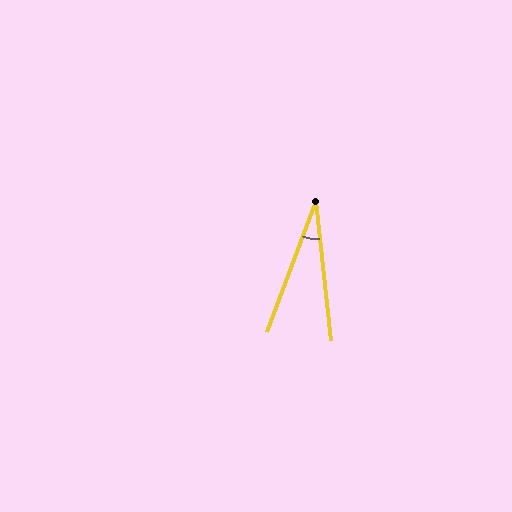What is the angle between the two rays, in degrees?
Approximately 27 degrees.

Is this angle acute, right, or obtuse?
It is acute.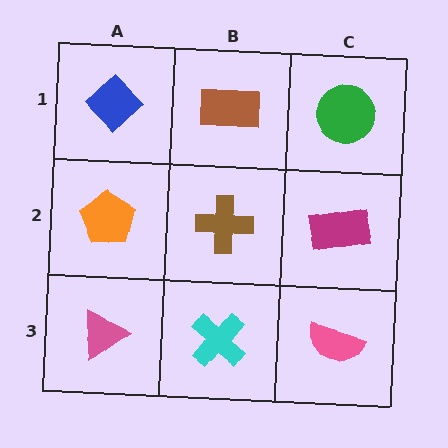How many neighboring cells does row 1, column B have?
3.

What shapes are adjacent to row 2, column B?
A brown rectangle (row 1, column B), a cyan cross (row 3, column B), an orange pentagon (row 2, column A), a magenta rectangle (row 2, column C).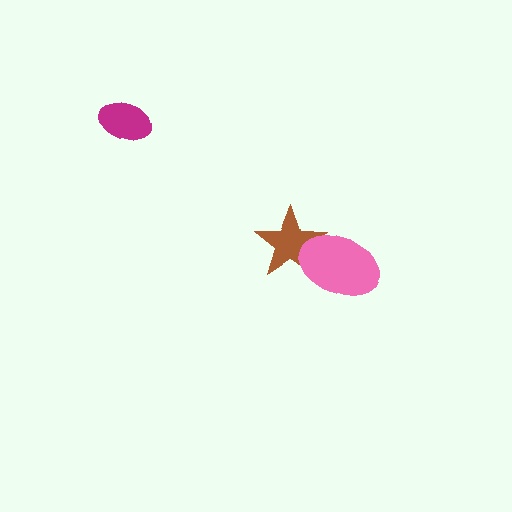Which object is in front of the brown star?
The pink ellipse is in front of the brown star.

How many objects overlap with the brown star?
1 object overlaps with the brown star.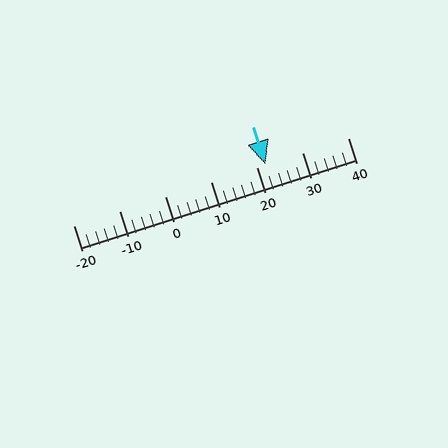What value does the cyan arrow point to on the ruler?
The cyan arrow points to approximately 22.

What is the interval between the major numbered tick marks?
The major tick marks are spaced 10 units apart.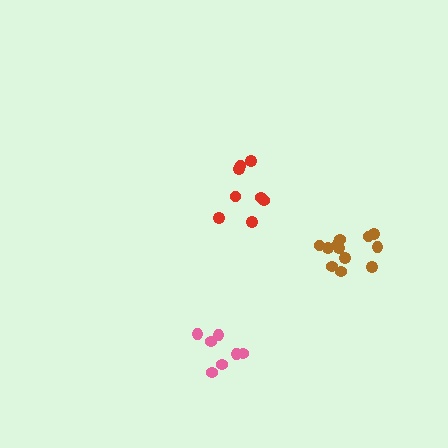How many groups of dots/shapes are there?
There are 3 groups.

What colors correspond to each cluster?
The clusters are colored: red, pink, brown.